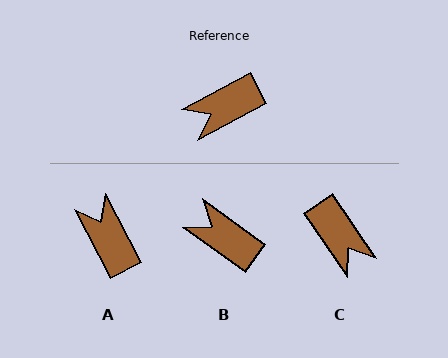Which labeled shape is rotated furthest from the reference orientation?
C, about 96 degrees away.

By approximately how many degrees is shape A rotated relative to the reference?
Approximately 91 degrees clockwise.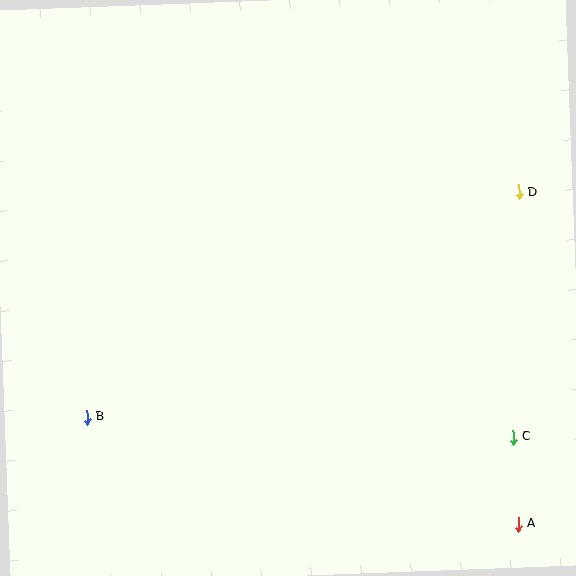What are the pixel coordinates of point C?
Point C is at (513, 437).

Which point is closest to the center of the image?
Point B at (87, 417) is closest to the center.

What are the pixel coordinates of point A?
Point A is at (518, 524).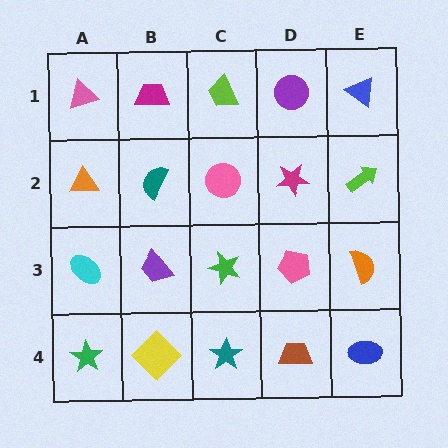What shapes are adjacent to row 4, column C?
A green star (row 3, column C), a yellow diamond (row 4, column B), a brown trapezoid (row 4, column D).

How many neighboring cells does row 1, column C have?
3.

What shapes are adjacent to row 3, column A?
An orange triangle (row 2, column A), a green star (row 4, column A), a purple trapezoid (row 3, column B).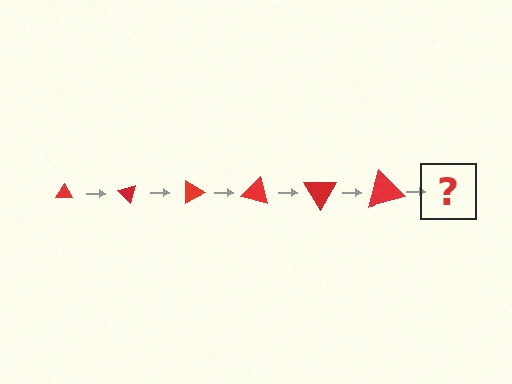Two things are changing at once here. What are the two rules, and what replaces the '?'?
The two rules are that the triangle grows larger each step and it rotates 45 degrees each step. The '?' should be a triangle, larger than the previous one and rotated 270 degrees from the start.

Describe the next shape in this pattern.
It should be a triangle, larger than the previous one and rotated 270 degrees from the start.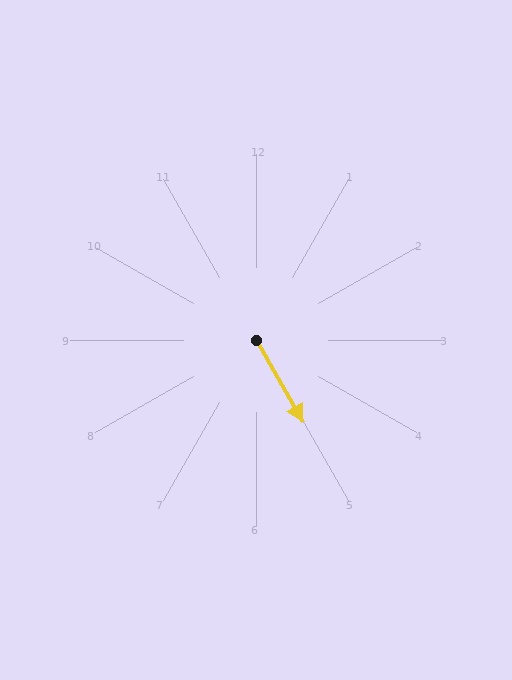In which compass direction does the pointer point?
Southeast.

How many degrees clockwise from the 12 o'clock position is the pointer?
Approximately 150 degrees.